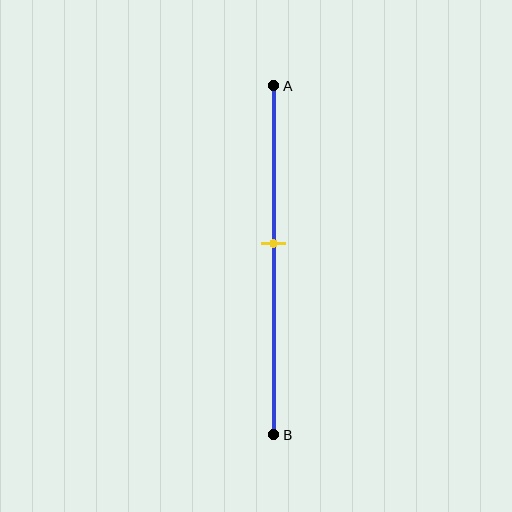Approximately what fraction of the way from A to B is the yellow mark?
The yellow mark is approximately 45% of the way from A to B.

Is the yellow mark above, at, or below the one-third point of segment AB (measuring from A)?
The yellow mark is below the one-third point of segment AB.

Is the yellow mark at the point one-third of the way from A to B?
No, the mark is at about 45% from A, not at the 33% one-third point.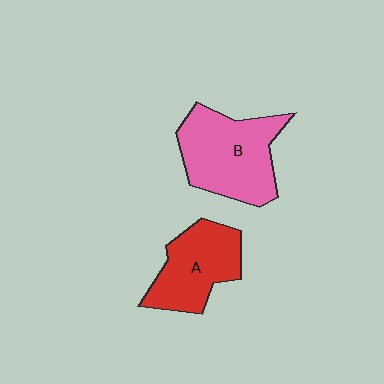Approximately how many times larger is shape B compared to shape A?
Approximately 1.3 times.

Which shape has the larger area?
Shape B (pink).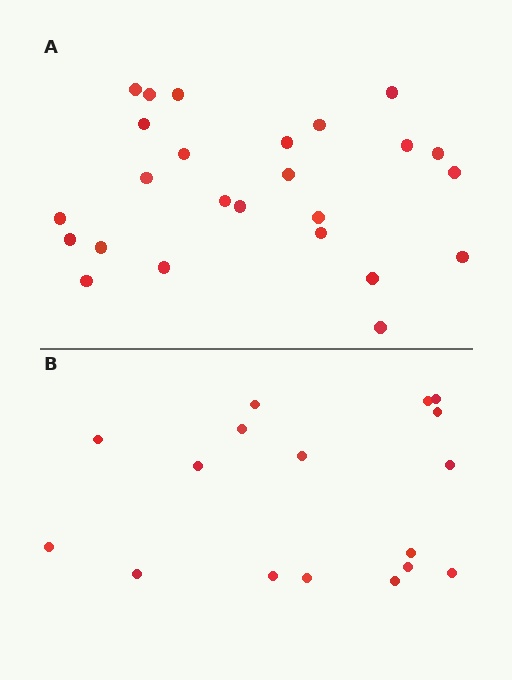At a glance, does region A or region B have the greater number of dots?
Region A (the top region) has more dots.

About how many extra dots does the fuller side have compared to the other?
Region A has roughly 8 or so more dots than region B.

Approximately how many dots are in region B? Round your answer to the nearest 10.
About 20 dots. (The exact count is 17, which rounds to 20.)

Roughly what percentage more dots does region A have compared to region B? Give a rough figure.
About 45% more.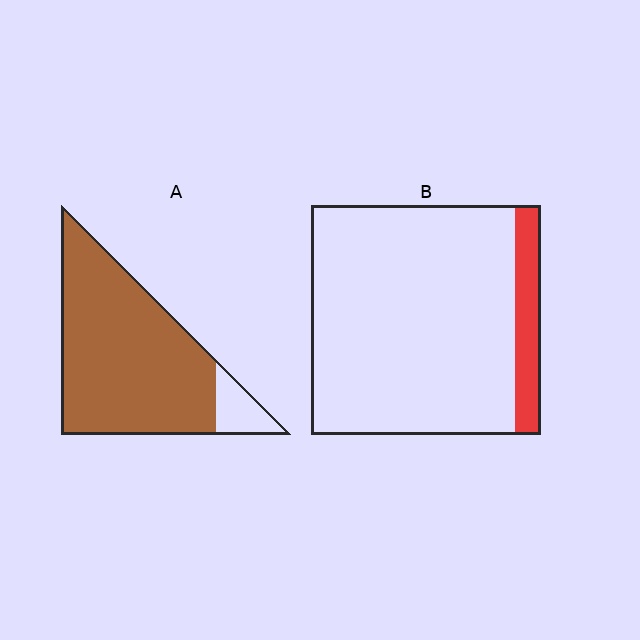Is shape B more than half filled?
No.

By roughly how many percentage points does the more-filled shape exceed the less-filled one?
By roughly 80 percentage points (A over B).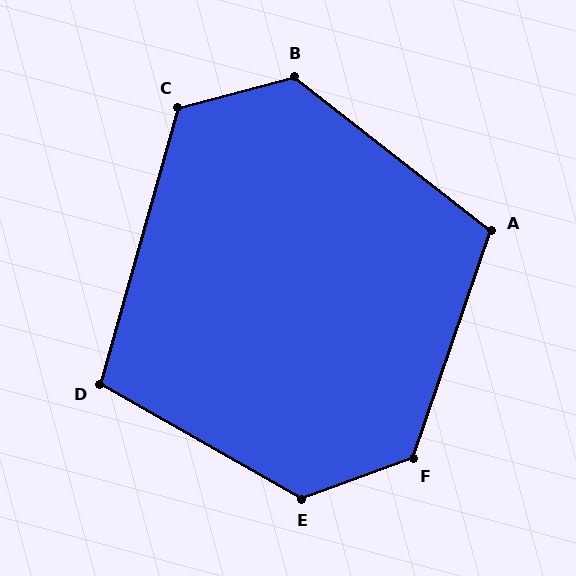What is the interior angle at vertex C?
Approximately 121 degrees (obtuse).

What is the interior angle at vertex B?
Approximately 127 degrees (obtuse).